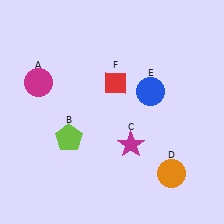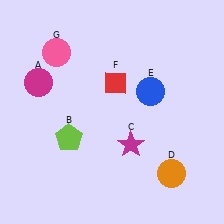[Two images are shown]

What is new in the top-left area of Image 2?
A pink circle (G) was added in the top-left area of Image 2.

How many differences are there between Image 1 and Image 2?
There is 1 difference between the two images.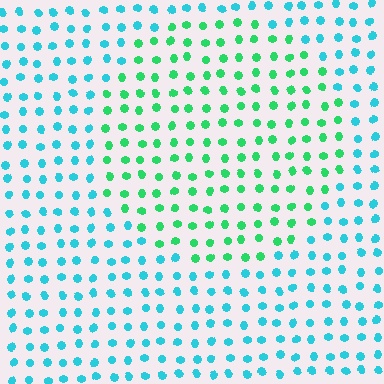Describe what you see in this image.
The image is filled with small cyan elements in a uniform arrangement. A circle-shaped region is visible where the elements are tinted to a slightly different hue, forming a subtle color boundary.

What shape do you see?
I see a circle.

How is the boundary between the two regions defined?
The boundary is defined purely by a slight shift in hue (about 44 degrees). Spacing, size, and orientation are identical on both sides.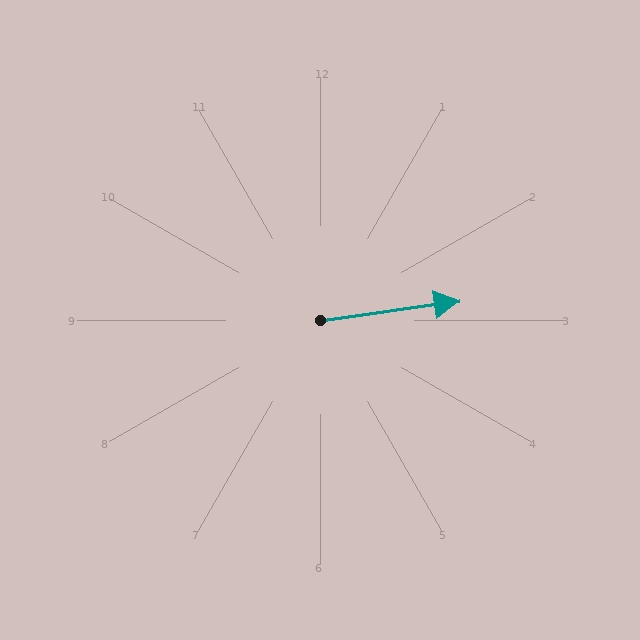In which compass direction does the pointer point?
East.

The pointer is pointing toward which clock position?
Roughly 3 o'clock.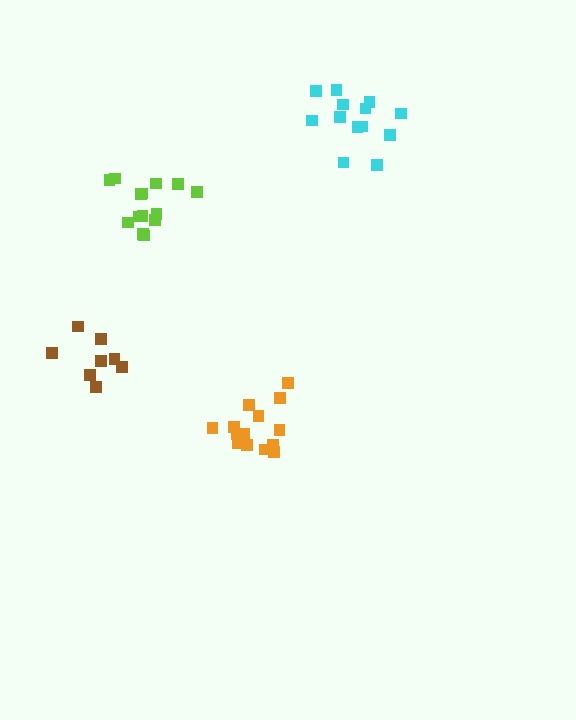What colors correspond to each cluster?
The clusters are colored: orange, brown, cyan, lime.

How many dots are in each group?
Group 1: 14 dots, Group 2: 8 dots, Group 3: 13 dots, Group 4: 14 dots (49 total).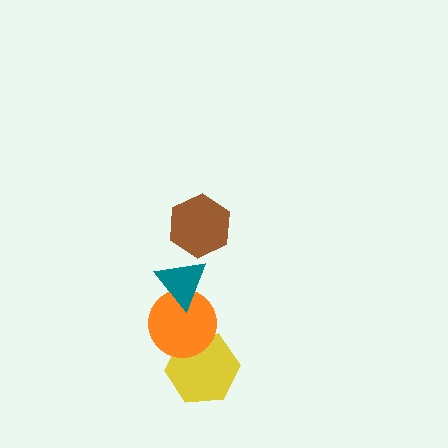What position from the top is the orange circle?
The orange circle is 3rd from the top.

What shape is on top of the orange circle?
The teal triangle is on top of the orange circle.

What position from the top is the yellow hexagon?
The yellow hexagon is 4th from the top.